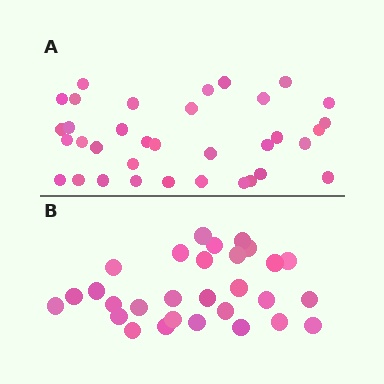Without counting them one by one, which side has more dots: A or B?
Region A (the top region) has more dots.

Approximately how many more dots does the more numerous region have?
Region A has about 6 more dots than region B.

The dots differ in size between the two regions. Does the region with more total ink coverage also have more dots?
No. Region B has more total ink coverage because its dots are larger, but region A actually contains more individual dots. Total area can be misleading — the number of items is what matters here.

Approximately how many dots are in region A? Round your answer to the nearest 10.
About 40 dots. (The exact count is 35, which rounds to 40.)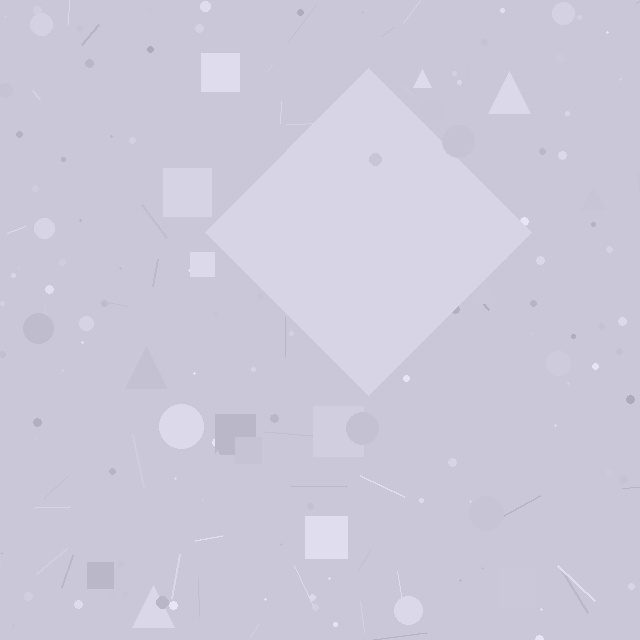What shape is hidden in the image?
A diamond is hidden in the image.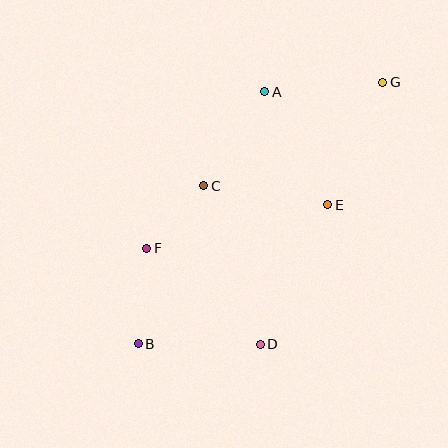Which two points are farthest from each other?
Points B and G are farthest from each other.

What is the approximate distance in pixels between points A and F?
The distance between A and F is approximately 196 pixels.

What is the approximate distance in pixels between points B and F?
The distance between B and F is approximately 96 pixels.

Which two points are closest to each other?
Points C and F are closest to each other.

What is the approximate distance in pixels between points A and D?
The distance between A and D is approximately 253 pixels.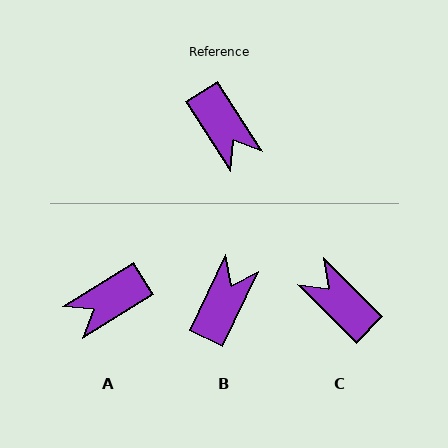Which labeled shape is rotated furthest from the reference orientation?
C, about 167 degrees away.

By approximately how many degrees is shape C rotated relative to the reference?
Approximately 167 degrees clockwise.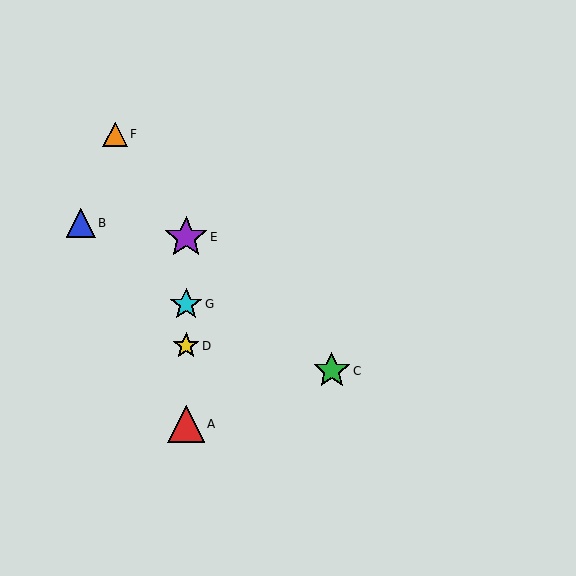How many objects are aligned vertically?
4 objects (A, D, E, G) are aligned vertically.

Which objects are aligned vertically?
Objects A, D, E, G are aligned vertically.